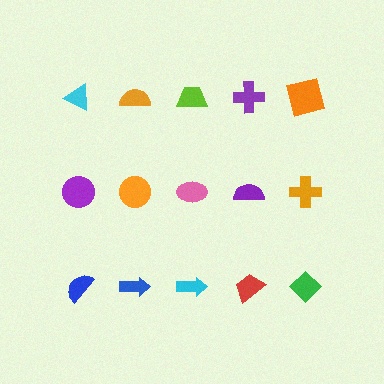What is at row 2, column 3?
A pink ellipse.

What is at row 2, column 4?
A purple semicircle.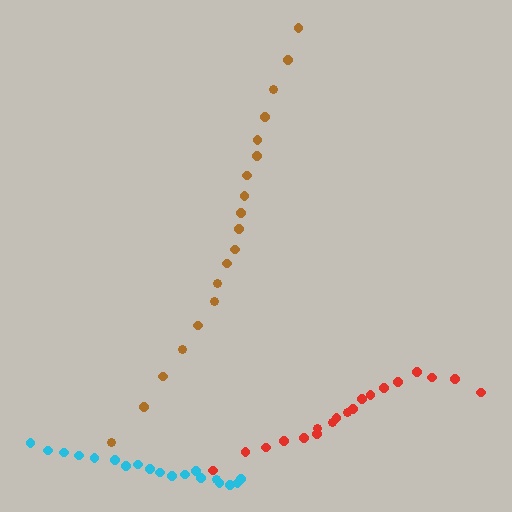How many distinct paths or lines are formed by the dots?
There are 3 distinct paths.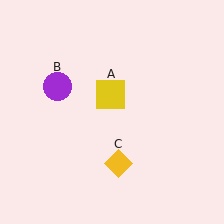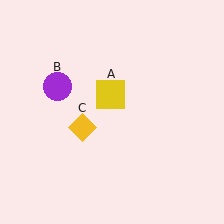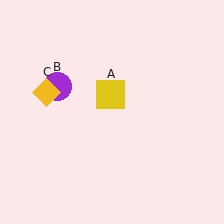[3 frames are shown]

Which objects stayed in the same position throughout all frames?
Yellow square (object A) and purple circle (object B) remained stationary.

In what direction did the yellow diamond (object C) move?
The yellow diamond (object C) moved up and to the left.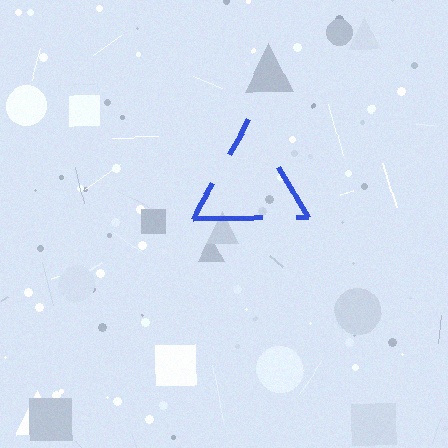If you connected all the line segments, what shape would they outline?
They would outline a triangle.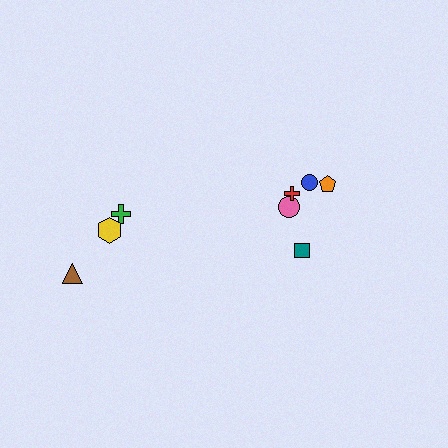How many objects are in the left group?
There are 3 objects.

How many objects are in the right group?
There are 5 objects.